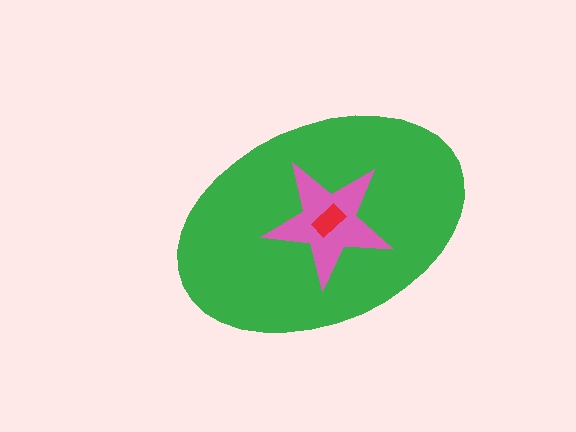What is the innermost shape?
The red rectangle.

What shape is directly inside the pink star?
The red rectangle.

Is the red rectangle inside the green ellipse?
Yes.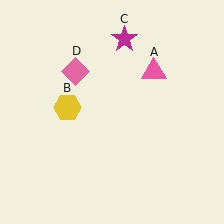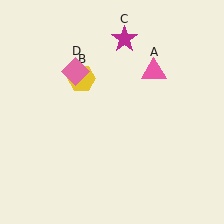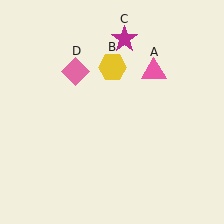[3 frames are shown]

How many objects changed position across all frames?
1 object changed position: yellow hexagon (object B).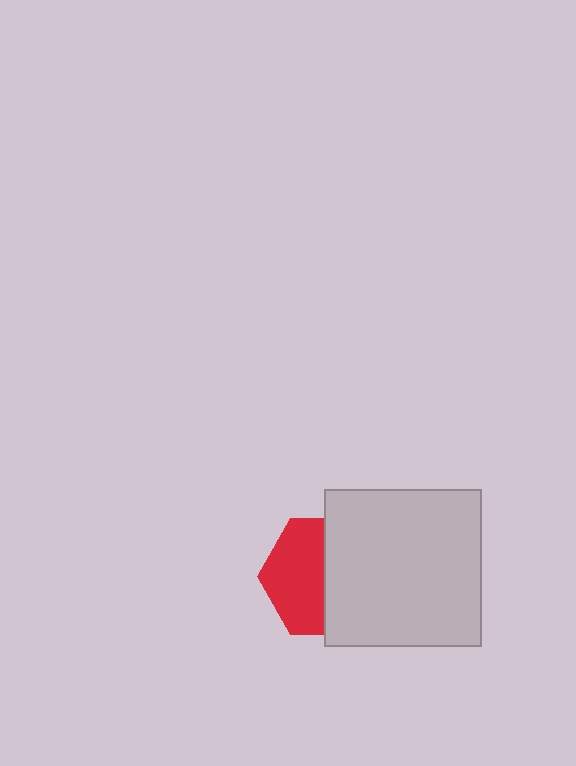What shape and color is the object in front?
The object in front is a light gray square.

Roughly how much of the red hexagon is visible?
About half of it is visible (roughly 49%).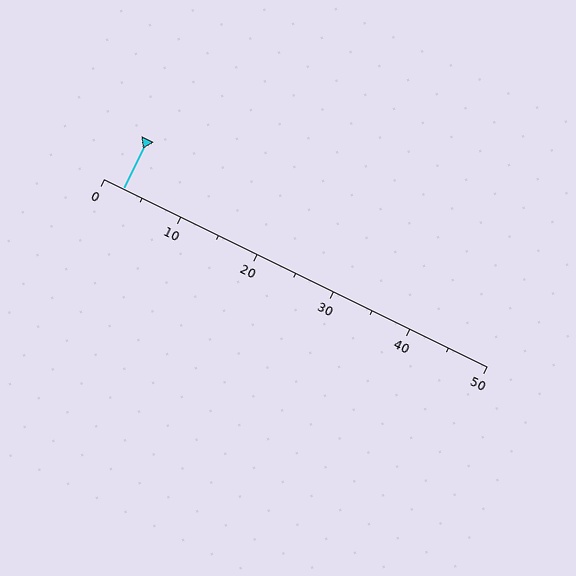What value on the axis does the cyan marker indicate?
The marker indicates approximately 2.5.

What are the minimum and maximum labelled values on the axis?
The axis runs from 0 to 50.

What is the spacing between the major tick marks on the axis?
The major ticks are spaced 10 apart.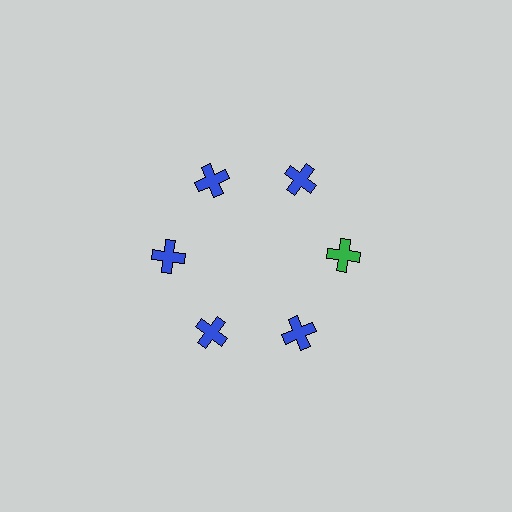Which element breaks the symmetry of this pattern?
The green cross at roughly the 3 o'clock position breaks the symmetry. All other shapes are blue crosses.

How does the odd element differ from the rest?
It has a different color: green instead of blue.